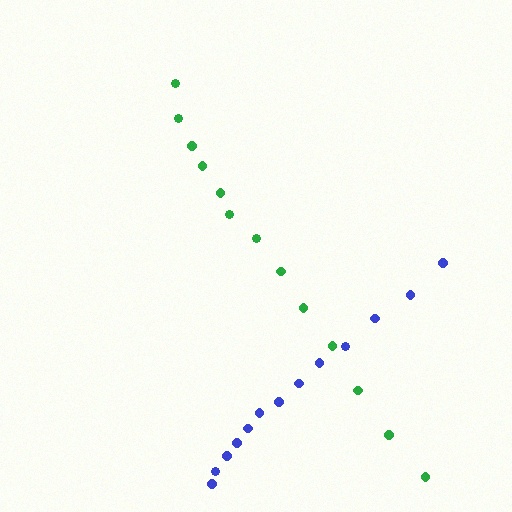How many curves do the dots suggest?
There are 2 distinct paths.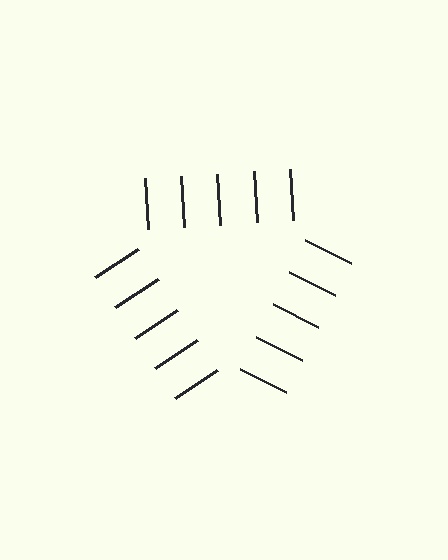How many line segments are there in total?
15 — 5 along each of the 3 edges.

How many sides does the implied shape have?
3 sides — the line-ends trace a triangle.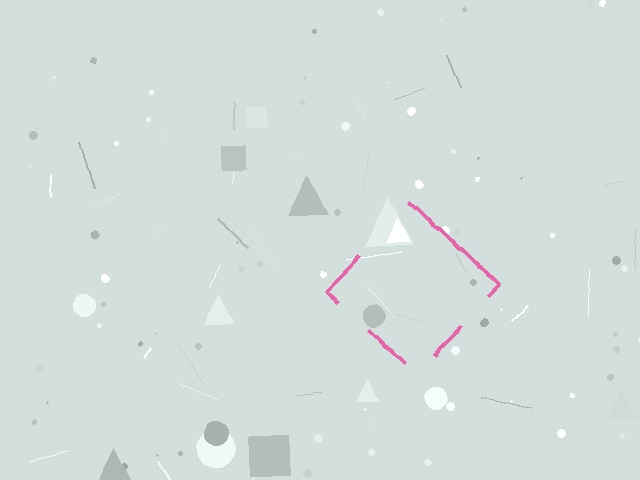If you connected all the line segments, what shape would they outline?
They would outline a diamond.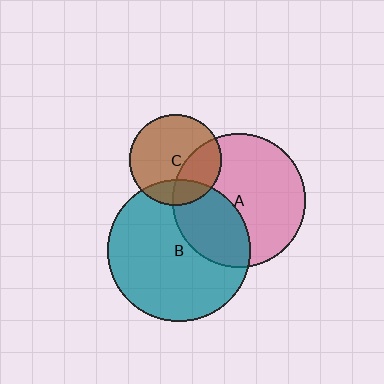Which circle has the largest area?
Circle B (teal).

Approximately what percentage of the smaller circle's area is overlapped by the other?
Approximately 20%.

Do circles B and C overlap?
Yes.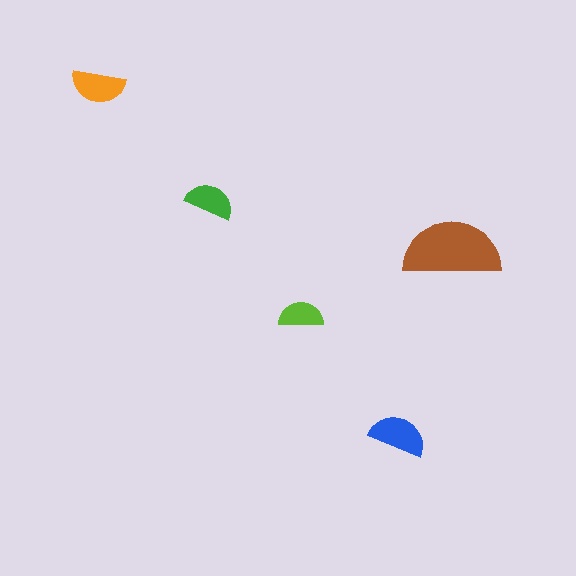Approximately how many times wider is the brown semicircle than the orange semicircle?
About 2 times wider.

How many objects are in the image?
There are 5 objects in the image.